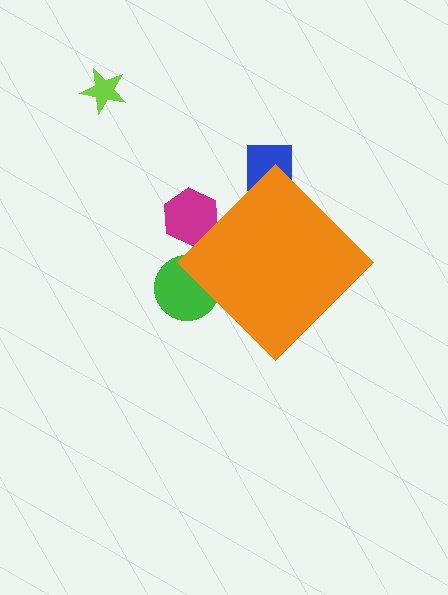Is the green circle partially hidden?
Yes, the green circle is partially hidden behind the orange diamond.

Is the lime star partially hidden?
No, the lime star is fully visible.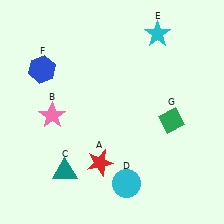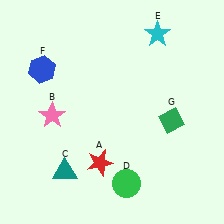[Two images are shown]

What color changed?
The circle (D) changed from cyan in Image 1 to green in Image 2.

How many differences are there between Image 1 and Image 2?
There is 1 difference between the two images.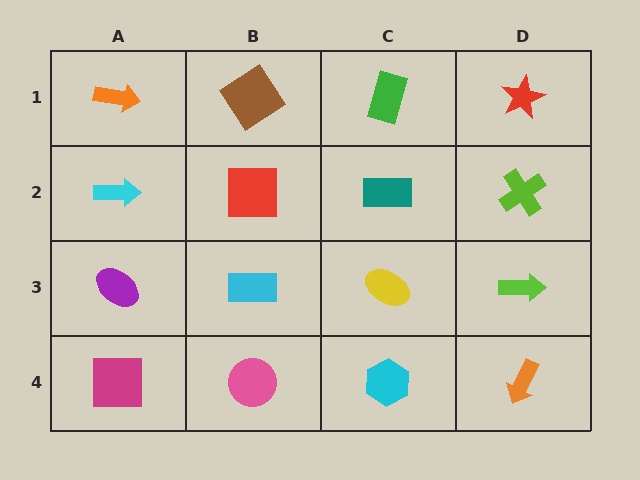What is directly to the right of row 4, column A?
A pink circle.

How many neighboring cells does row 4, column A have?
2.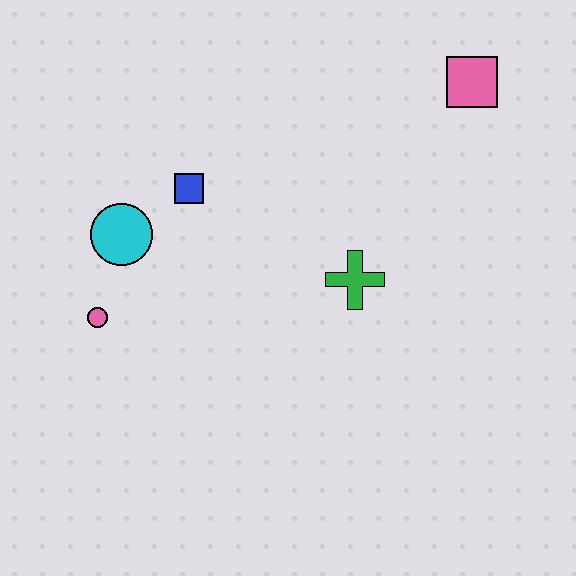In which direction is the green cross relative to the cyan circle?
The green cross is to the right of the cyan circle.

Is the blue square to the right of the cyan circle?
Yes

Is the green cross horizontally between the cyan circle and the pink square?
Yes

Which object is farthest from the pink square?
The pink circle is farthest from the pink square.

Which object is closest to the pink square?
The green cross is closest to the pink square.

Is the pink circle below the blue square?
Yes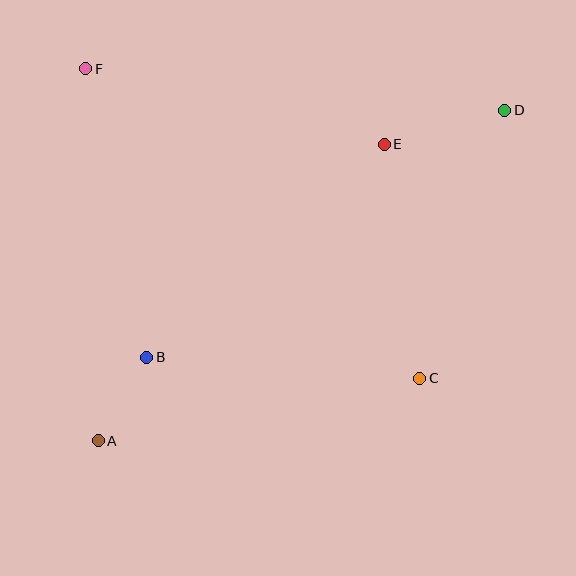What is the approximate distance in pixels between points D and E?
The distance between D and E is approximately 125 pixels.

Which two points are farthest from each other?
Points A and D are farthest from each other.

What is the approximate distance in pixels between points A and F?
The distance between A and F is approximately 373 pixels.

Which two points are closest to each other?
Points A and B are closest to each other.